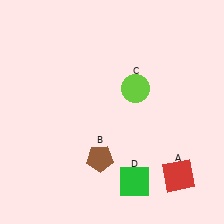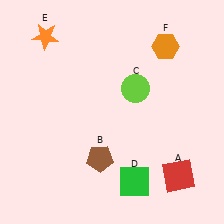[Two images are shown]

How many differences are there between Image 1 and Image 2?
There are 2 differences between the two images.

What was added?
An orange star (E), an orange hexagon (F) were added in Image 2.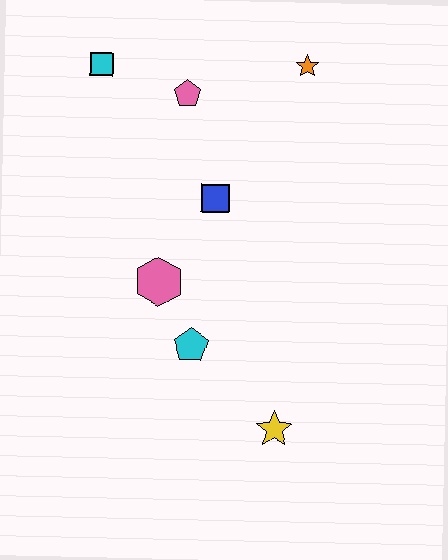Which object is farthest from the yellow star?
The cyan square is farthest from the yellow star.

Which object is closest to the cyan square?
The pink pentagon is closest to the cyan square.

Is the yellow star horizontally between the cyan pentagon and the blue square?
No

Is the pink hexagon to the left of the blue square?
Yes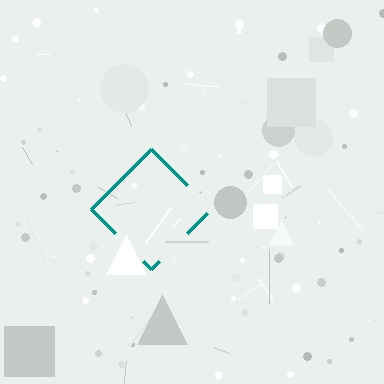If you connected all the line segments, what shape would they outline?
They would outline a diamond.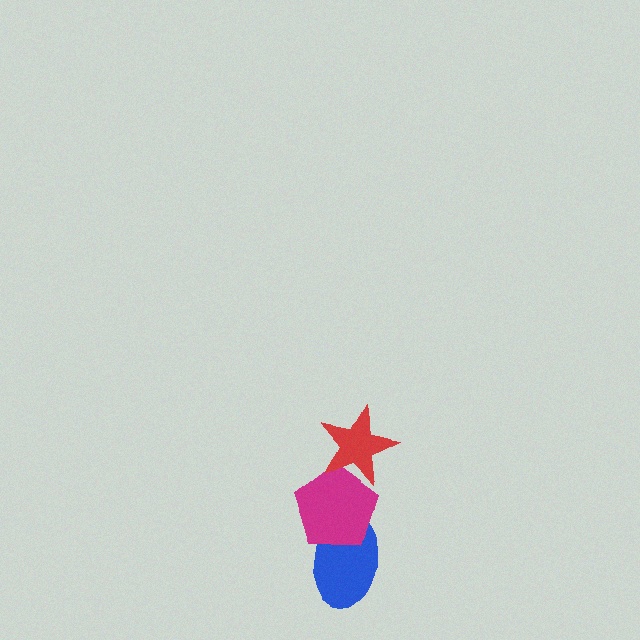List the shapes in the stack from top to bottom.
From top to bottom: the red star, the magenta pentagon, the blue ellipse.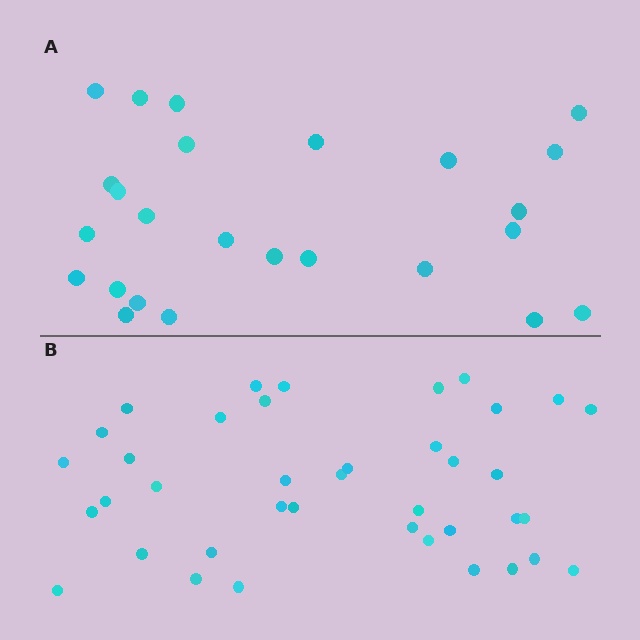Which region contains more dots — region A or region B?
Region B (the bottom region) has more dots.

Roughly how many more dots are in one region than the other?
Region B has approximately 15 more dots than region A.